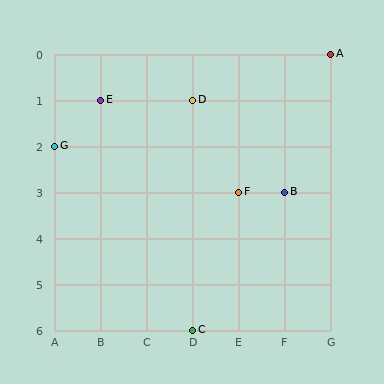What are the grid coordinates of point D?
Point D is at grid coordinates (D, 1).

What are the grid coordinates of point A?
Point A is at grid coordinates (G, 0).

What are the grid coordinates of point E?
Point E is at grid coordinates (B, 1).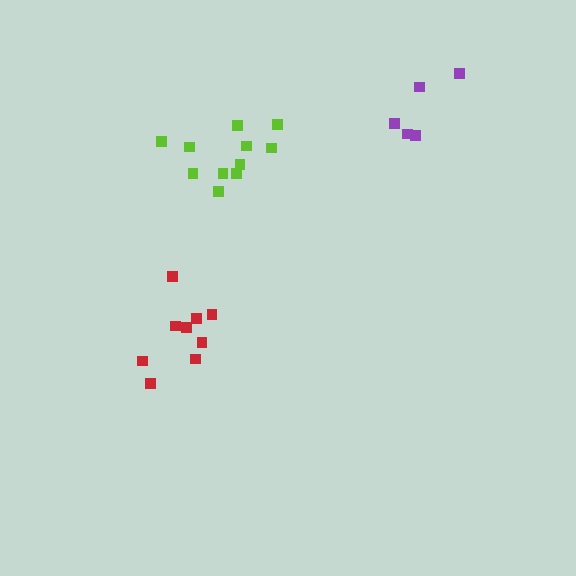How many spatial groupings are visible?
There are 3 spatial groupings.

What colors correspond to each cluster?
The clusters are colored: red, lime, purple.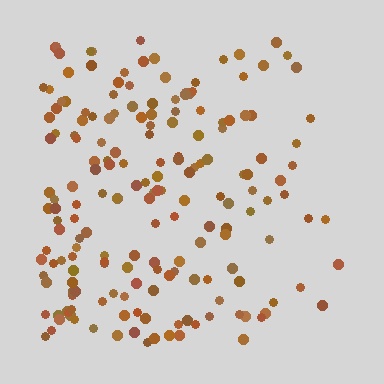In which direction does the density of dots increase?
From right to left, with the left side densest.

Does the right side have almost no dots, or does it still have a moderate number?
Still a moderate number, just noticeably fewer than the left.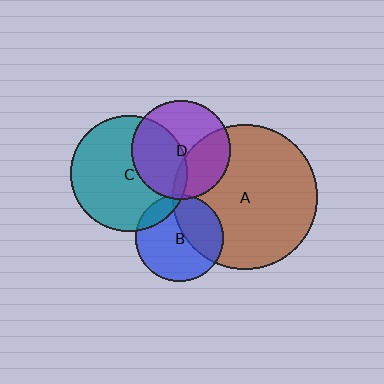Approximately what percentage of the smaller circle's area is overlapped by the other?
Approximately 35%.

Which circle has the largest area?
Circle A (brown).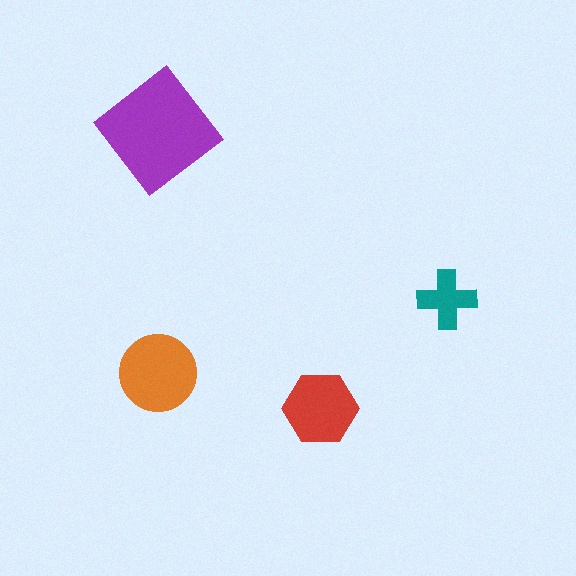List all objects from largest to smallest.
The purple diamond, the orange circle, the red hexagon, the teal cross.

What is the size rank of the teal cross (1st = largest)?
4th.